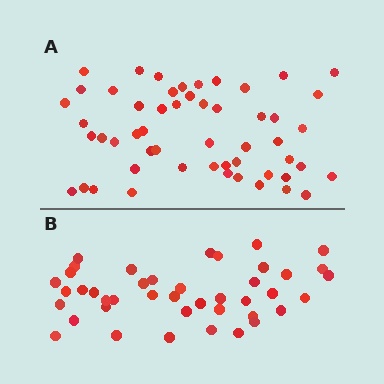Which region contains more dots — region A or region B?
Region A (the top region) has more dots.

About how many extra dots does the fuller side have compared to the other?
Region A has roughly 12 or so more dots than region B.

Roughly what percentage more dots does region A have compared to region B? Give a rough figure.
About 25% more.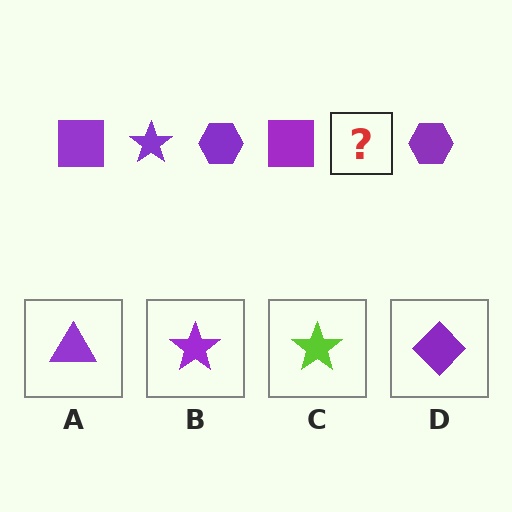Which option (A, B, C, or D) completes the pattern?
B.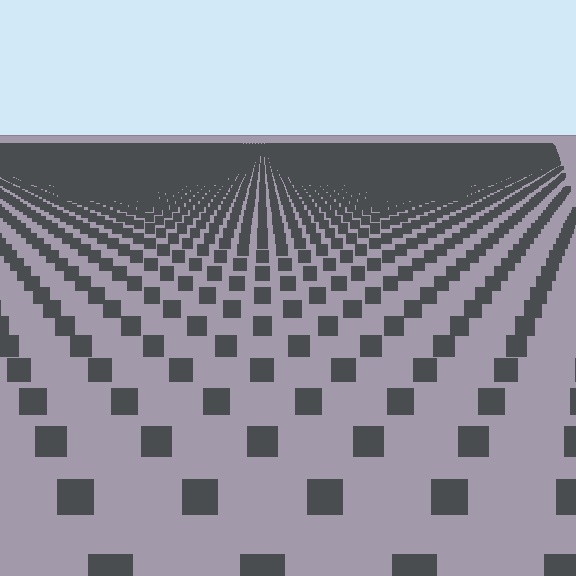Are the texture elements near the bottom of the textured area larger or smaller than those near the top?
Larger. Near the bottom, elements are closer to the viewer and appear at a bigger on-screen size.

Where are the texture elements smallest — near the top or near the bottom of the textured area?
Near the top.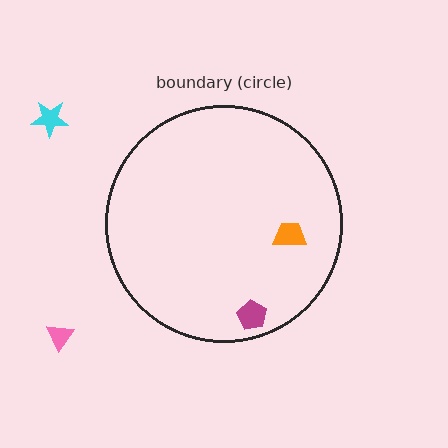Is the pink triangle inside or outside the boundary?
Outside.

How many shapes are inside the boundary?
2 inside, 2 outside.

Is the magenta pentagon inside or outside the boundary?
Inside.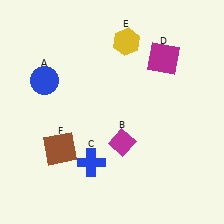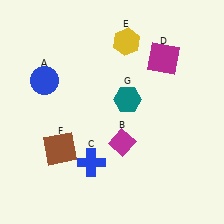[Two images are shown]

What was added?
A teal hexagon (G) was added in Image 2.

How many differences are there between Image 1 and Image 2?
There is 1 difference between the two images.